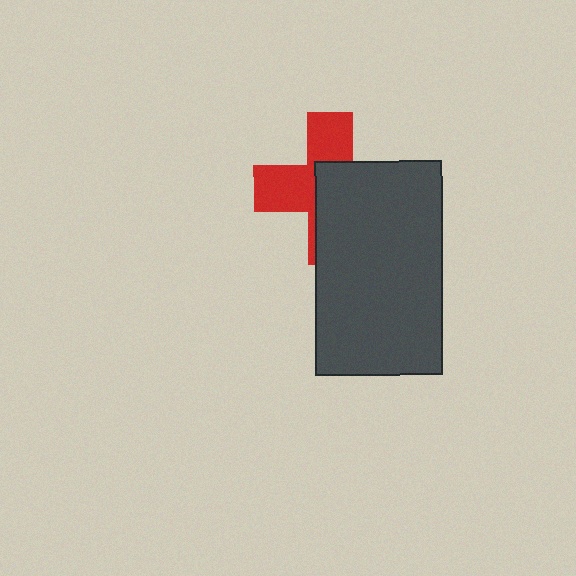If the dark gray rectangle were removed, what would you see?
You would see the complete red cross.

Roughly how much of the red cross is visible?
About half of it is visible (roughly 47%).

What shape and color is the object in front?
The object in front is a dark gray rectangle.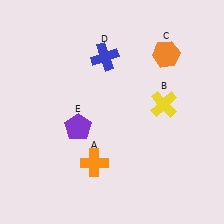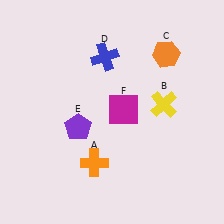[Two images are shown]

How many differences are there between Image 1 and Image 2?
There is 1 difference between the two images.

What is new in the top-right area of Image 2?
A magenta square (F) was added in the top-right area of Image 2.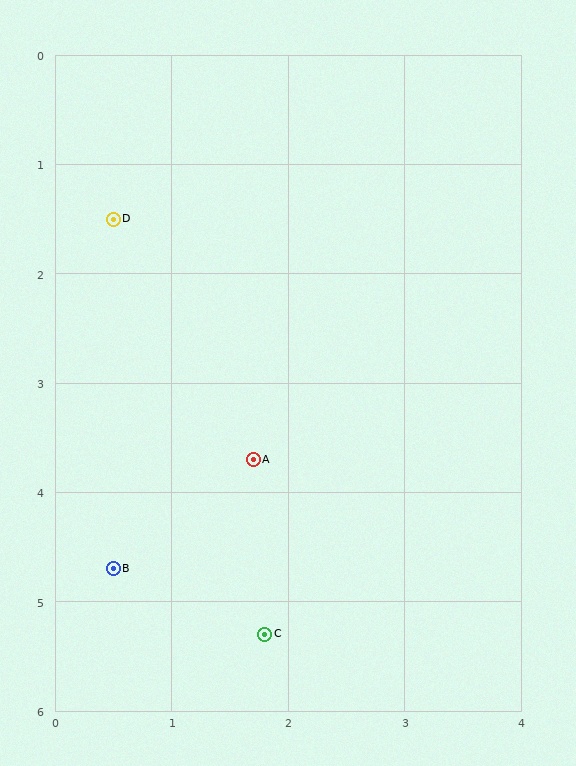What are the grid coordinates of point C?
Point C is at approximately (1.8, 5.3).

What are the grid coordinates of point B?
Point B is at approximately (0.5, 4.7).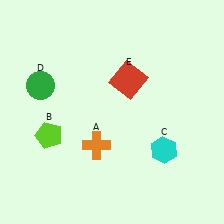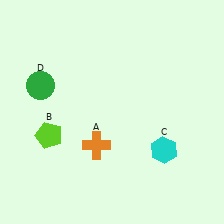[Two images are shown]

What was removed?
The red square (E) was removed in Image 2.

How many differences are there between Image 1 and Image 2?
There is 1 difference between the two images.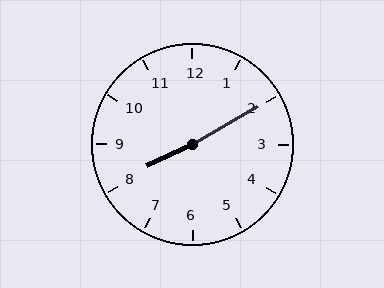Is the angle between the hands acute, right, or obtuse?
It is obtuse.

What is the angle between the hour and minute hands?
Approximately 175 degrees.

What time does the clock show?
8:10.